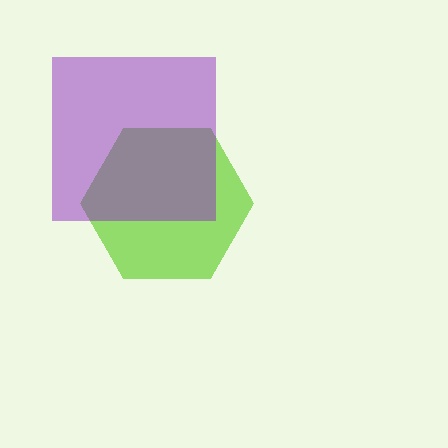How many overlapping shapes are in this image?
There are 2 overlapping shapes in the image.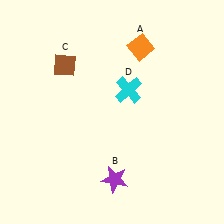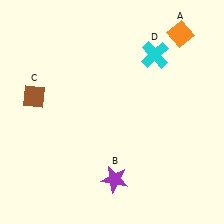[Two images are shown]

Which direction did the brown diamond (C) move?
The brown diamond (C) moved down.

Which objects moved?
The objects that moved are: the orange diamond (A), the brown diamond (C), the cyan cross (D).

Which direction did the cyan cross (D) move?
The cyan cross (D) moved up.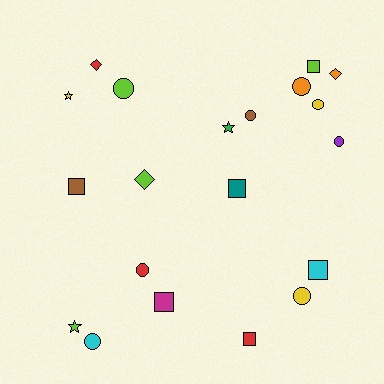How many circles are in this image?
There are 8 circles.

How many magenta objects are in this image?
There is 1 magenta object.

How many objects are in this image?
There are 20 objects.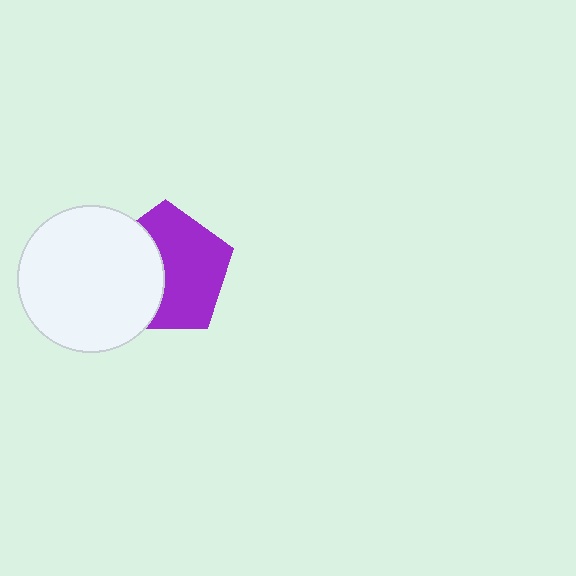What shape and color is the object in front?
The object in front is a white circle.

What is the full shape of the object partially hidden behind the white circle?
The partially hidden object is a purple pentagon.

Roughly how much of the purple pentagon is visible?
About half of it is visible (roughly 60%).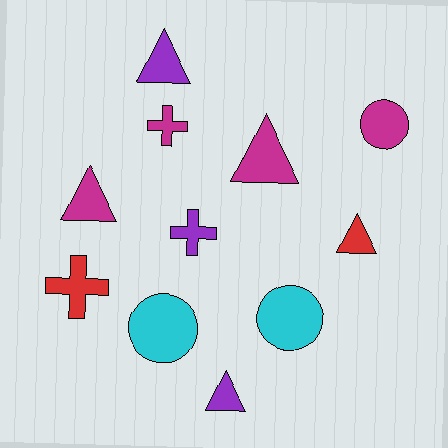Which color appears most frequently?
Magenta, with 4 objects.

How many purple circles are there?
There are no purple circles.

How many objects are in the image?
There are 11 objects.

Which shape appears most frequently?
Triangle, with 5 objects.